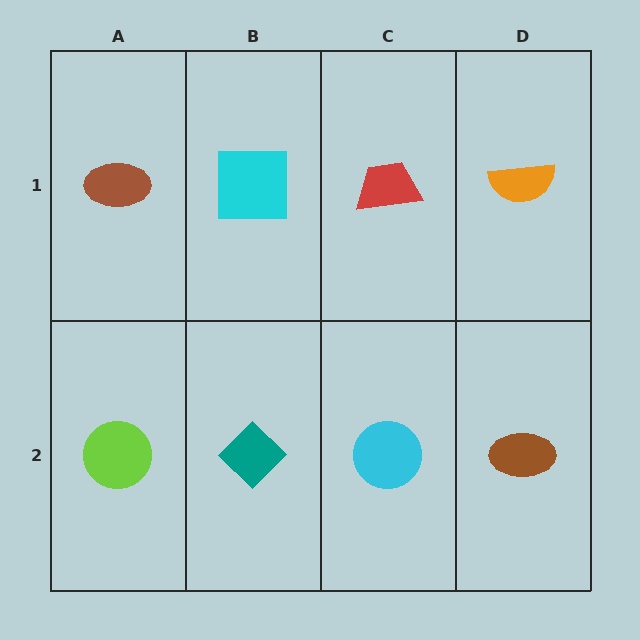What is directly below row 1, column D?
A brown ellipse.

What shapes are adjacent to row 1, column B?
A teal diamond (row 2, column B), a brown ellipse (row 1, column A), a red trapezoid (row 1, column C).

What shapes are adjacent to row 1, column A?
A lime circle (row 2, column A), a cyan square (row 1, column B).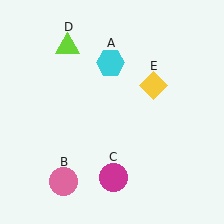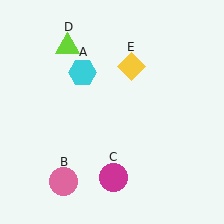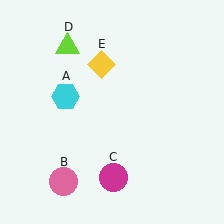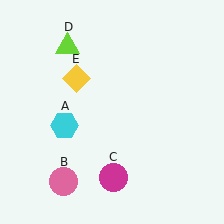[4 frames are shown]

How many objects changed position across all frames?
2 objects changed position: cyan hexagon (object A), yellow diamond (object E).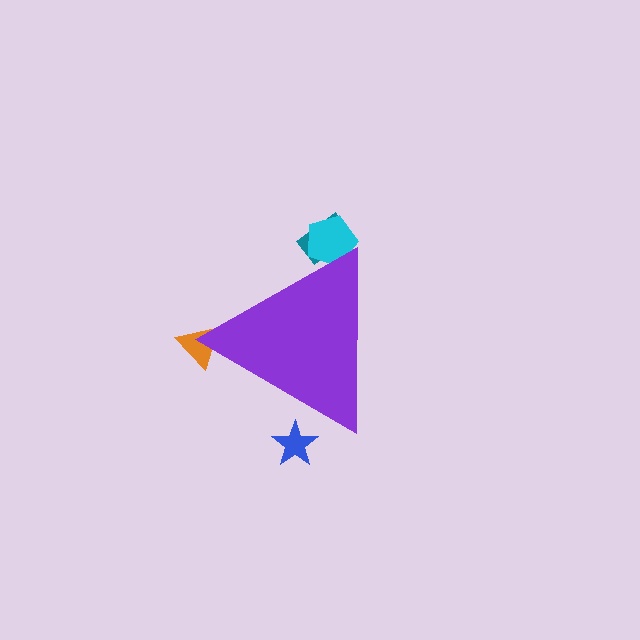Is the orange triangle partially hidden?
Yes, the orange triangle is partially hidden behind the purple triangle.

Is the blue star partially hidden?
Yes, the blue star is partially hidden behind the purple triangle.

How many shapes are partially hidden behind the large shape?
4 shapes are partially hidden.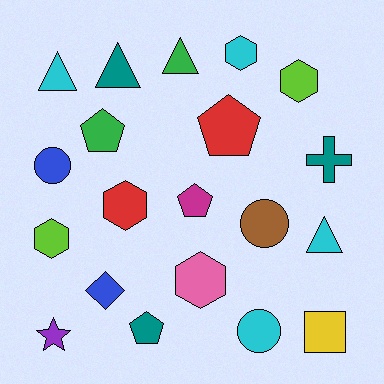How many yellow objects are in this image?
There is 1 yellow object.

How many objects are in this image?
There are 20 objects.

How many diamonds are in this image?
There is 1 diamond.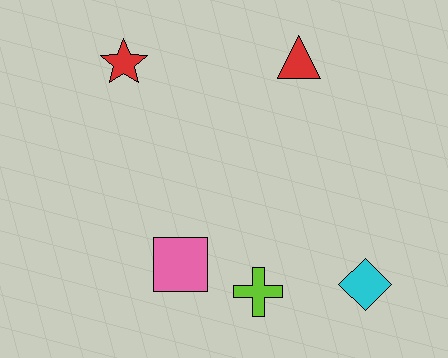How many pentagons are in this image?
There are no pentagons.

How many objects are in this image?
There are 5 objects.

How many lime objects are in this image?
There is 1 lime object.